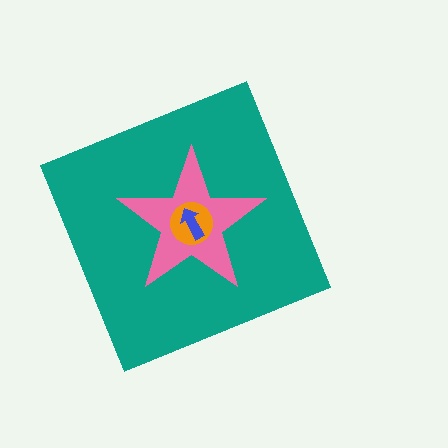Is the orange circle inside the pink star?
Yes.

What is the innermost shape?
The blue arrow.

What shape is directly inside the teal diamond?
The pink star.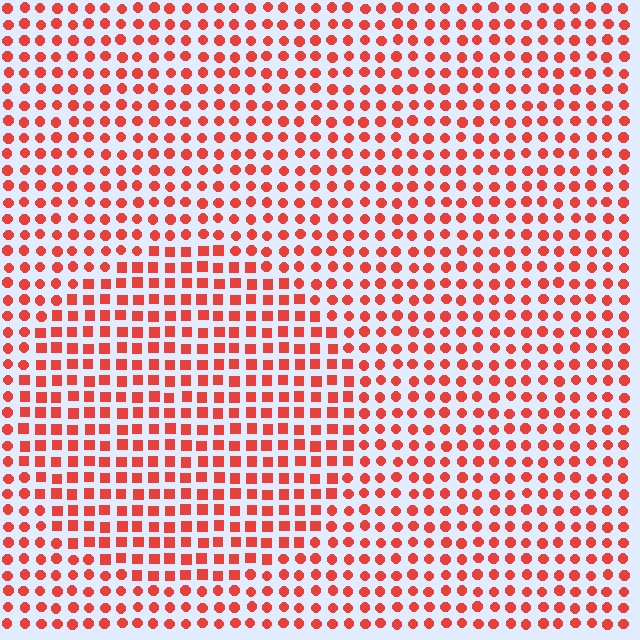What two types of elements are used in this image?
The image uses squares inside the circle region and circles outside it.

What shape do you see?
I see a circle.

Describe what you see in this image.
The image is filled with small red elements arranged in a uniform grid. A circle-shaped region contains squares, while the surrounding area contains circles. The boundary is defined purely by the change in element shape.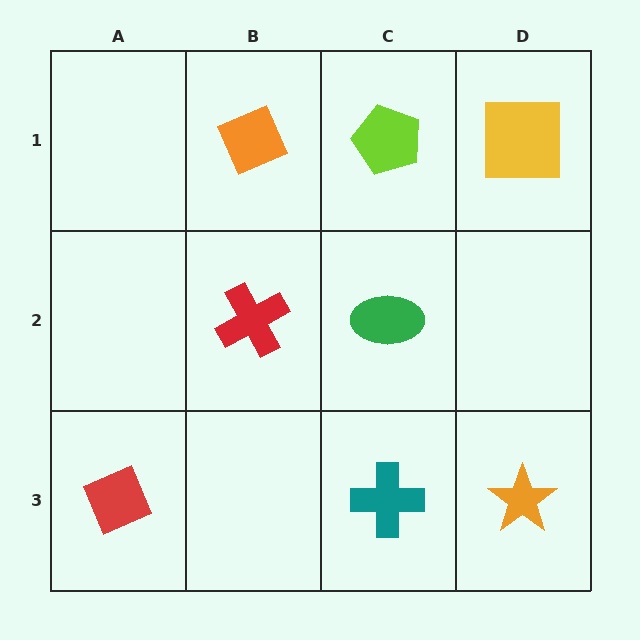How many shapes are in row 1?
3 shapes.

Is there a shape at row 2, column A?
No, that cell is empty.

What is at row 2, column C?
A green ellipse.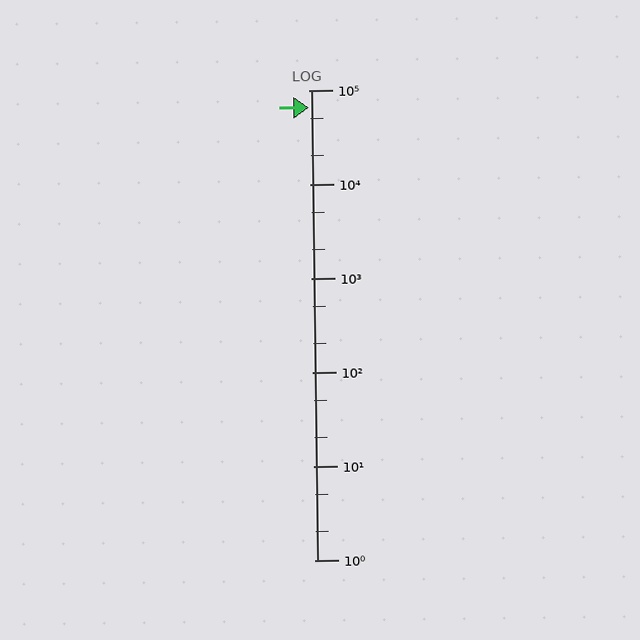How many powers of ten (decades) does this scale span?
The scale spans 5 decades, from 1 to 100000.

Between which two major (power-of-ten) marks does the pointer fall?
The pointer is between 10000 and 100000.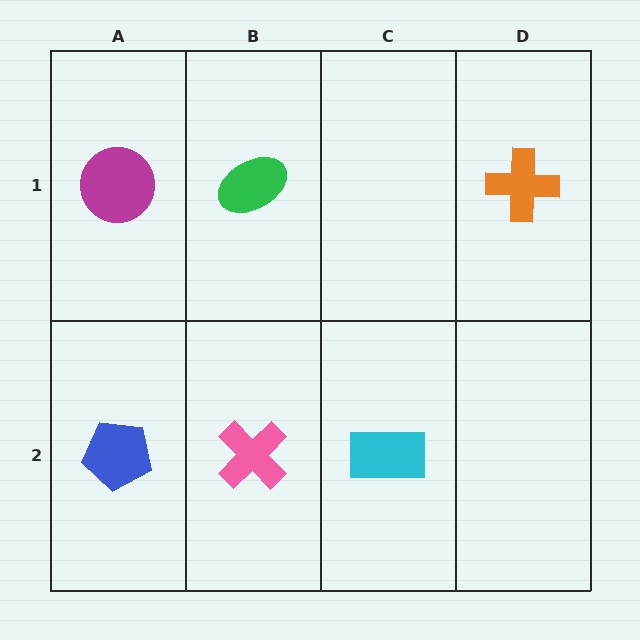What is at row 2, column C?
A cyan rectangle.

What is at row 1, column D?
An orange cross.